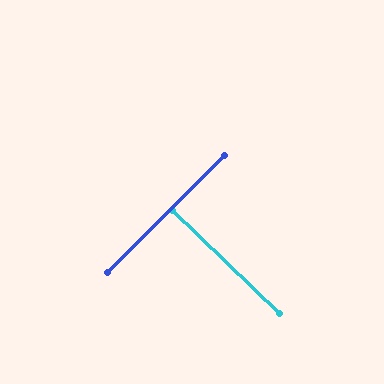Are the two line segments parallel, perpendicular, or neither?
Perpendicular — they meet at approximately 89°.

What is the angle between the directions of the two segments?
Approximately 89 degrees.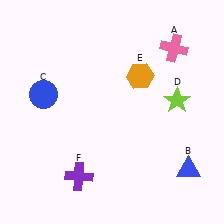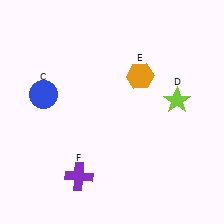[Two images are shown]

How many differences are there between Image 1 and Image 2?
There are 2 differences between the two images.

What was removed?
The blue triangle (B), the pink cross (A) were removed in Image 2.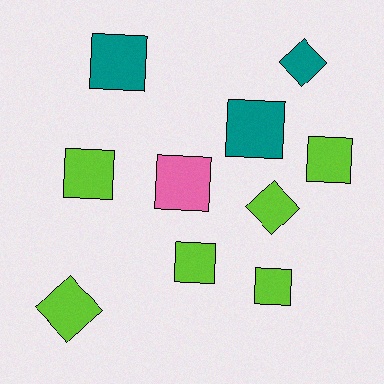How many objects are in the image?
There are 10 objects.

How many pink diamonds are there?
There are no pink diamonds.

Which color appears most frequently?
Lime, with 6 objects.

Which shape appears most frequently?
Square, with 7 objects.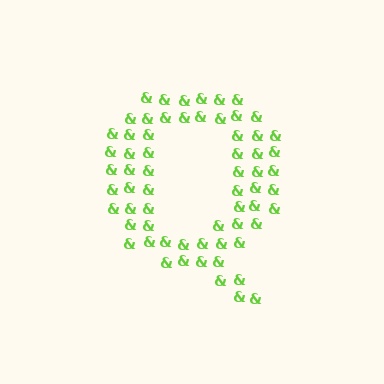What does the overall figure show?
The overall figure shows the letter Q.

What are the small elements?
The small elements are ampersands.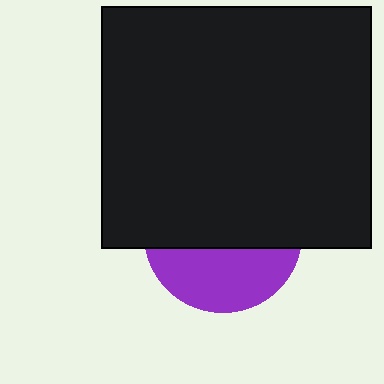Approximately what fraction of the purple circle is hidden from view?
Roughly 62% of the purple circle is hidden behind the black rectangle.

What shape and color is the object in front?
The object in front is a black rectangle.